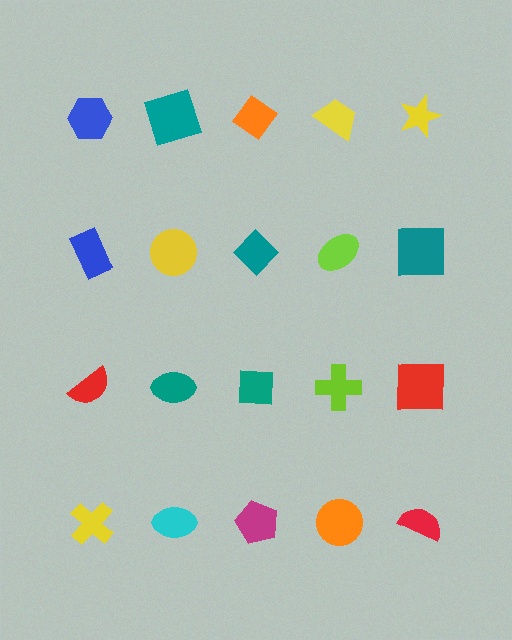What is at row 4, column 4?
An orange circle.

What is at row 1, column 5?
A yellow star.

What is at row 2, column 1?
A blue rectangle.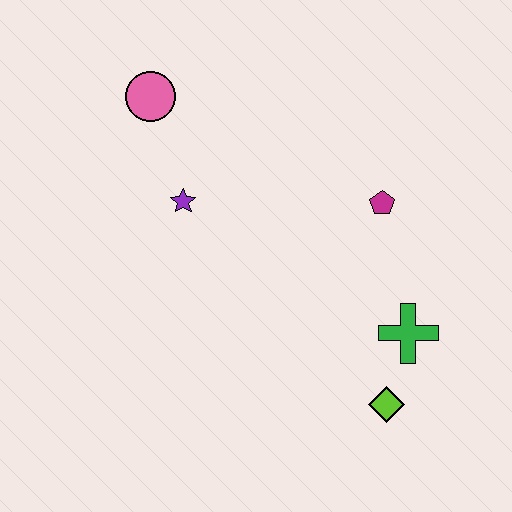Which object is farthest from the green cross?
The pink circle is farthest from the green cross.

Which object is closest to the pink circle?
The purple star is closest to the pink circle.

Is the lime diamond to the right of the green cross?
No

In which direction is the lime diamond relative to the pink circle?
The lime diamond is below the pink circle.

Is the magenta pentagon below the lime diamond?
No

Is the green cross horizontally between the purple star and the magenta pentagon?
No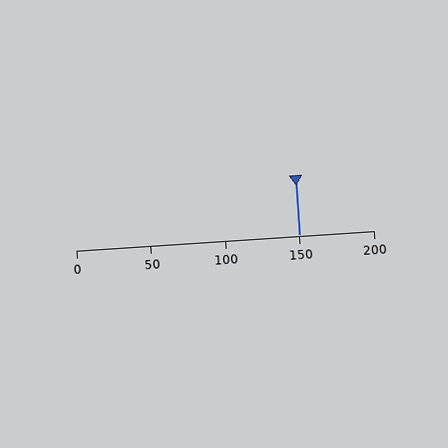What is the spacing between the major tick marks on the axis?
The major ticks are spaced 50 apart.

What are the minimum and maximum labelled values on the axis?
The axis runs from 0 to 200.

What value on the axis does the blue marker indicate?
The marker indicates approximately 150.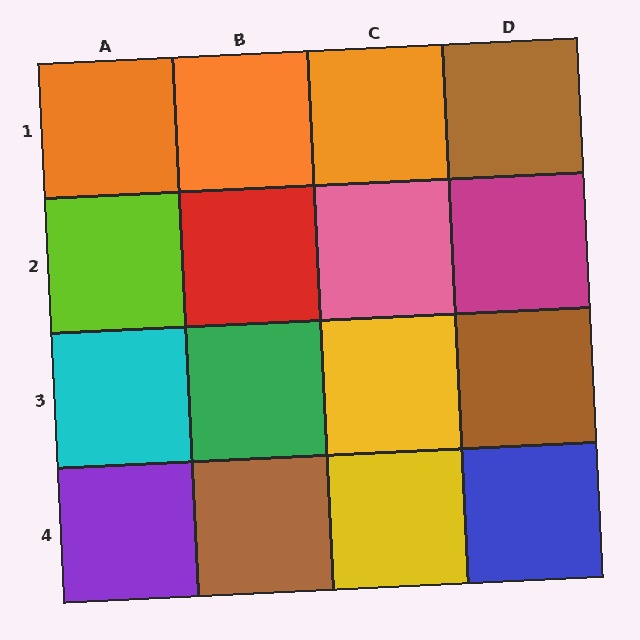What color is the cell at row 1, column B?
Orange.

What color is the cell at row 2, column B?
Red.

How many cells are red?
1 cell is red.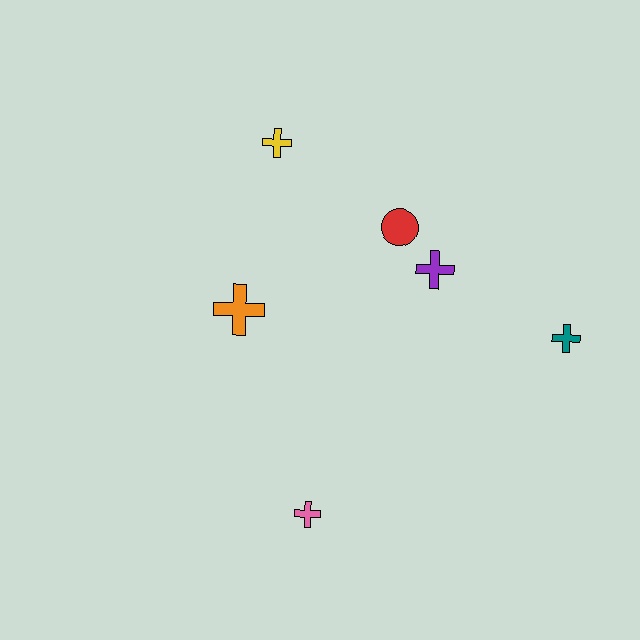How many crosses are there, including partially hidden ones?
There are 5 crosses.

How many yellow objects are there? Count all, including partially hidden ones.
There is 1 yellow object.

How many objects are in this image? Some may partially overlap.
There are 6 objects.